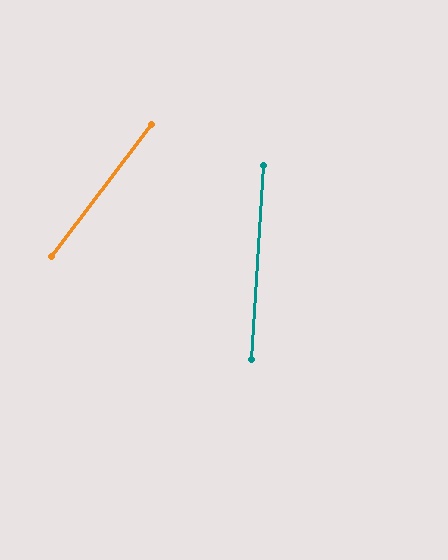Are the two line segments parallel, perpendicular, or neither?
Neither parallel nor perpendicular — they differ by about 34°.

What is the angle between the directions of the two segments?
Approximately 34 degrees.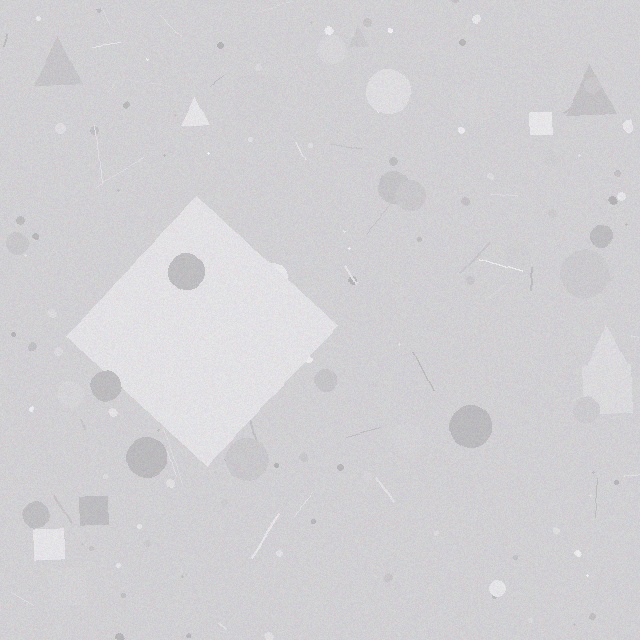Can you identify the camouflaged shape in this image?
The camouflaged shape is a diamond.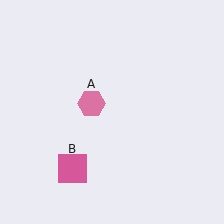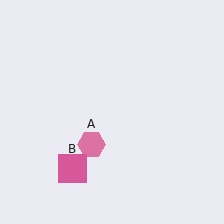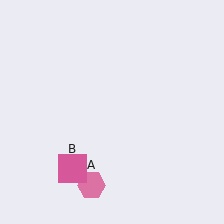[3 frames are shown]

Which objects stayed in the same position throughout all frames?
Pink square (object B) remained stationary.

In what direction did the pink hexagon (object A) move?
The pink hexagon (object A) moved down.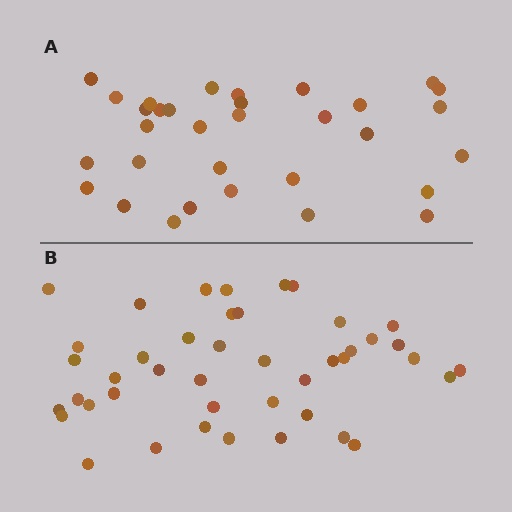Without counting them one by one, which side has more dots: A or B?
Region B (the bottom region) has more dots.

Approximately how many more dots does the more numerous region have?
Region B has roughly 12 or so more dots than region A.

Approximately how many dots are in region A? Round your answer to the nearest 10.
About 30 dots. (The exact count is 32, which rounds to 30.)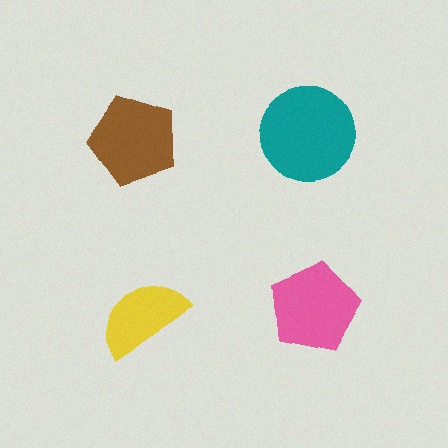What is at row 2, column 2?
A pink pentagon.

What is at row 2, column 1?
A yellow semicircle.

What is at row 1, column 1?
A brown pentagon.